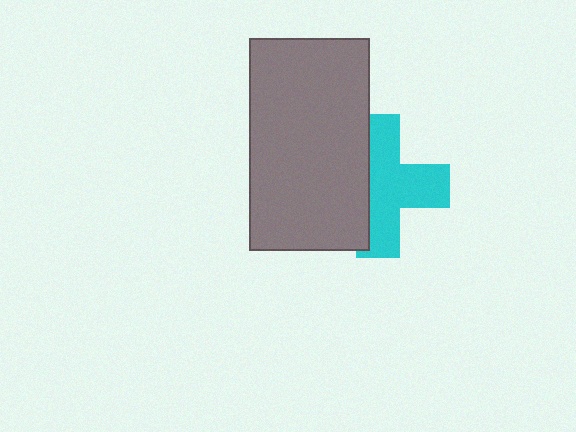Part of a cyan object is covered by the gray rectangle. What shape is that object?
It is a cross.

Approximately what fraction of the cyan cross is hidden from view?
Roughly 38% of the cyan cross is hidden behind the gray rectangle.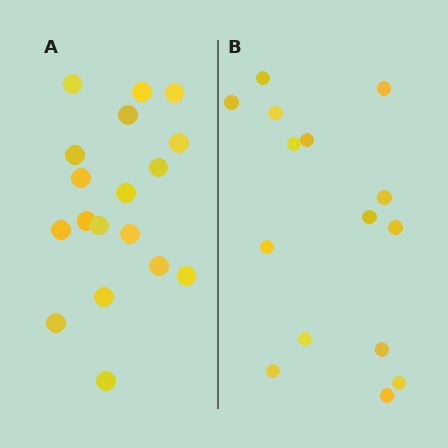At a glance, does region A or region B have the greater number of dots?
Region A (the left region) has more dots.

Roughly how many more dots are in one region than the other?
Region A has just a few more — roughly 2 or 3 more dots than region B.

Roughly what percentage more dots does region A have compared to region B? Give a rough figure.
About 20% more.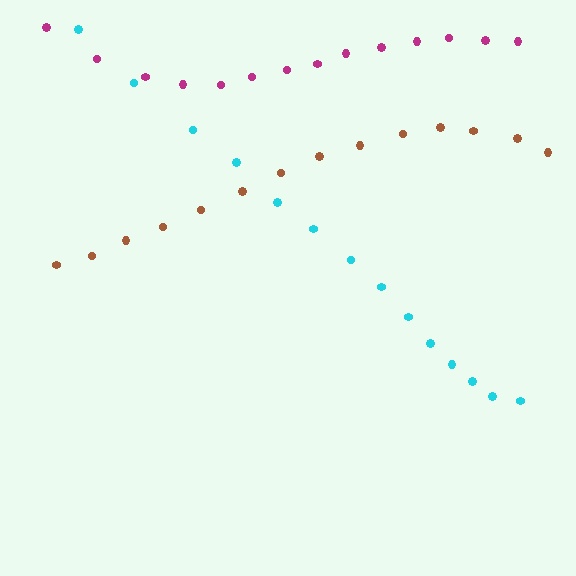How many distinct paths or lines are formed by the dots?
There are 3 distinct paths.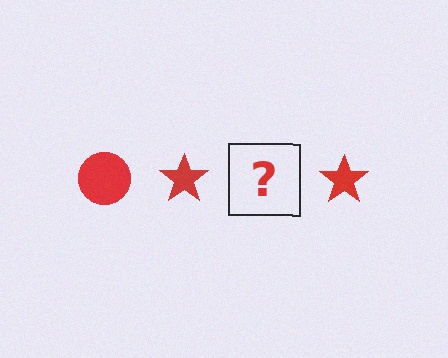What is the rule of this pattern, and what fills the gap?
The rule is that the pattern cycles through circle, star shapes in red. The gap should be filled with a red circle.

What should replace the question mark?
The question mark should be replaced with a red circle.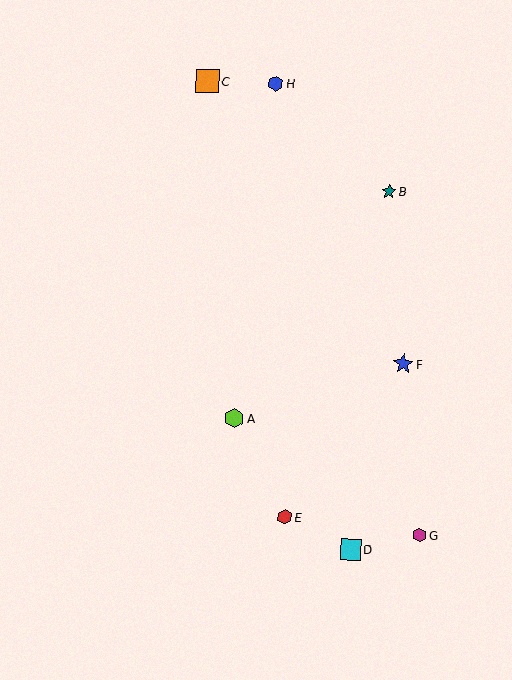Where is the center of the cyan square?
The center of the cyan square is at (351, 550).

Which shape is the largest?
The orange square (labeled C) is the largest.